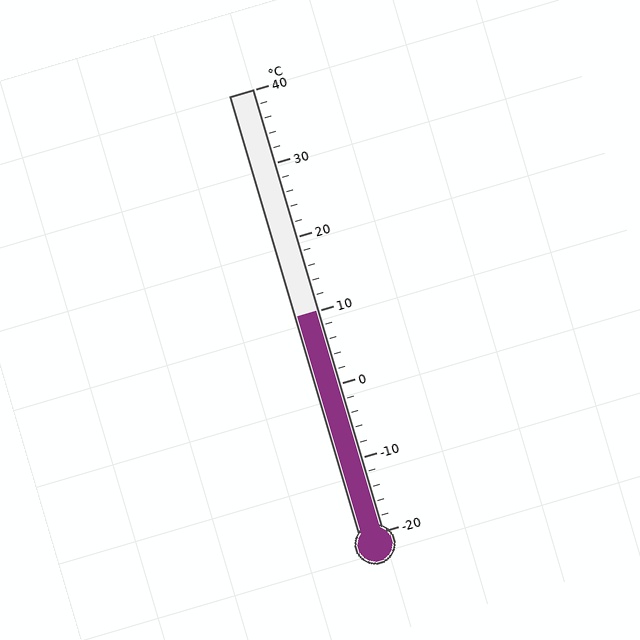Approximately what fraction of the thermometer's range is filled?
The thermometer is filled to approximately 50% of its range.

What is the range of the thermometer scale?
The thermometer scale ranges from -20°C to 40°C.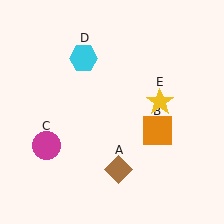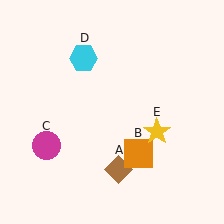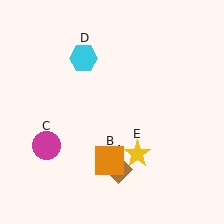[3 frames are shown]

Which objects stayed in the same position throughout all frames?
Brown diamond (object A) and magenta circle (object C) and cyan hexagon (object D) remained stationary.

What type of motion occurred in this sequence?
The orange square (object B), yellow star (object E) rotated clockwise around the center of the scene.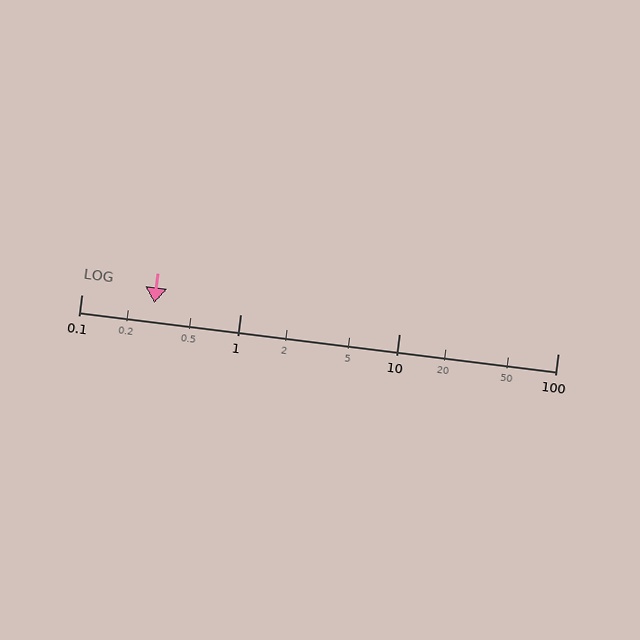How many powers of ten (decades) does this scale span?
The scale spans 3 decades, from 0.1 to 100.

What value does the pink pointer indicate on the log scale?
The pointer indicates approximately 0.29.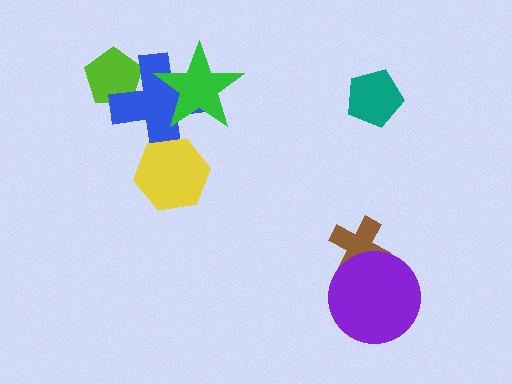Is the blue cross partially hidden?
Yes, it is partially covered by another shape.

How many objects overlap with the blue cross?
3 objects overlap with the blue cross.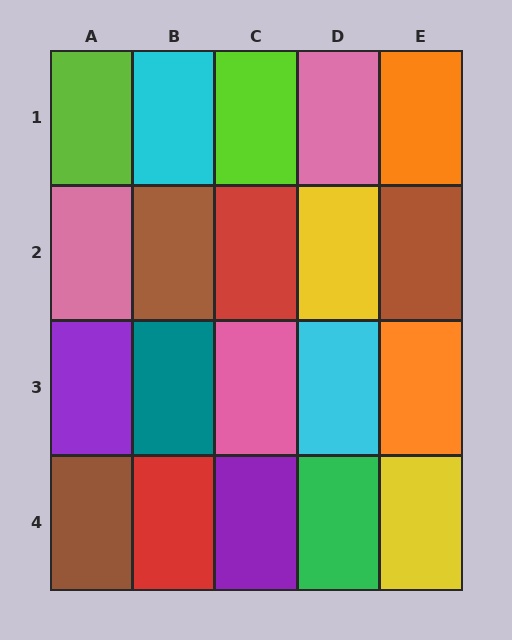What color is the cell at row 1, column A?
Lime.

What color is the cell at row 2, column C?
Red.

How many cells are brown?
3 cells are brown.